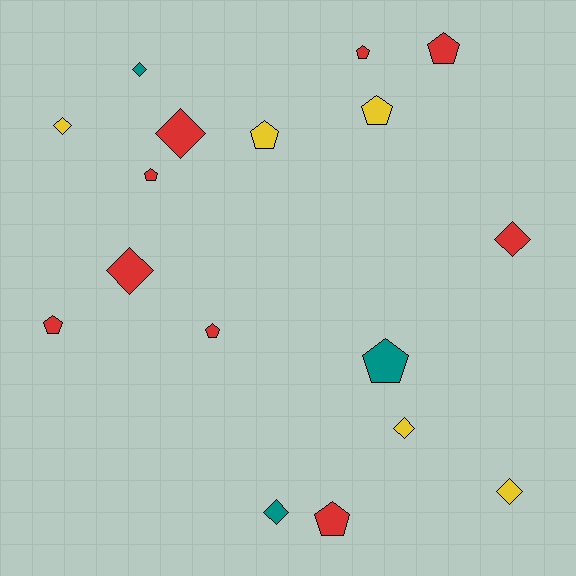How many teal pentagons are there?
There is 1 teal pentagon.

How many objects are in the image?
There are 17 objects.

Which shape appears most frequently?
Pentagon, with 9 objects.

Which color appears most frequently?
Red, with 9 objects.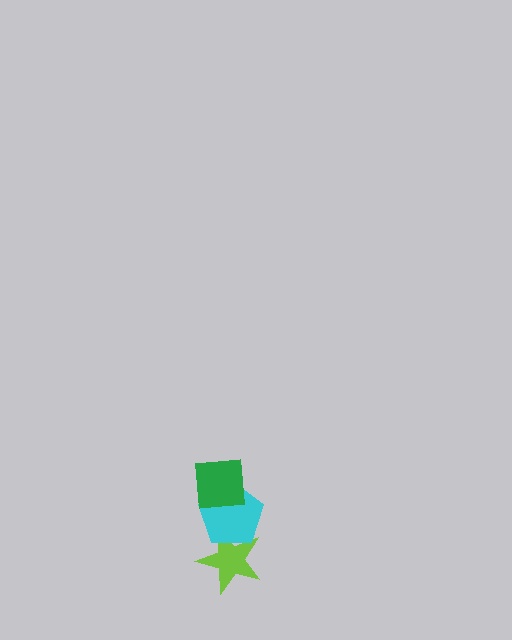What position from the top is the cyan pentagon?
The cyan pentagon is 2nd from the top.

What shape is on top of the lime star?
The cyan pentagon is on top of the lime star.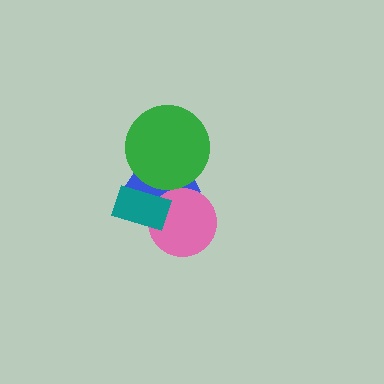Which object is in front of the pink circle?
The teal rectangle is in front of the pink circle.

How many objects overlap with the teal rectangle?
2 objects overlap with the teal rectangle.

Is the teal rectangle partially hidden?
No, no other shape covers it.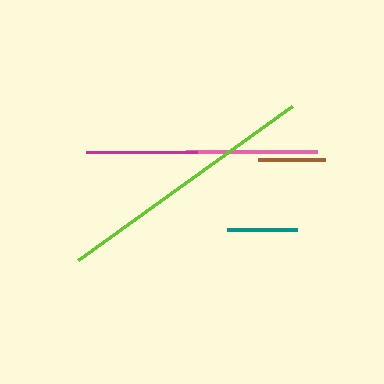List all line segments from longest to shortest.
From longest to shortest: lime, pink, magenta, teal, brown.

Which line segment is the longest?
The lime line is the longest at approximately 263 pixels.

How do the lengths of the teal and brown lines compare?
The teal and brown lines are approximately the same length.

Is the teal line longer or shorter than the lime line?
The lime line is longer than the teal line.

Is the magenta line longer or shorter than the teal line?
The magenta line is longer than the teal line.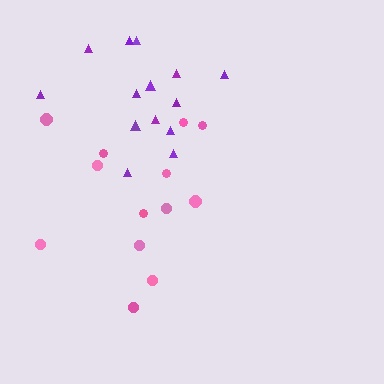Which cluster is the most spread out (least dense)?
Pink.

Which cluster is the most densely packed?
Purple.